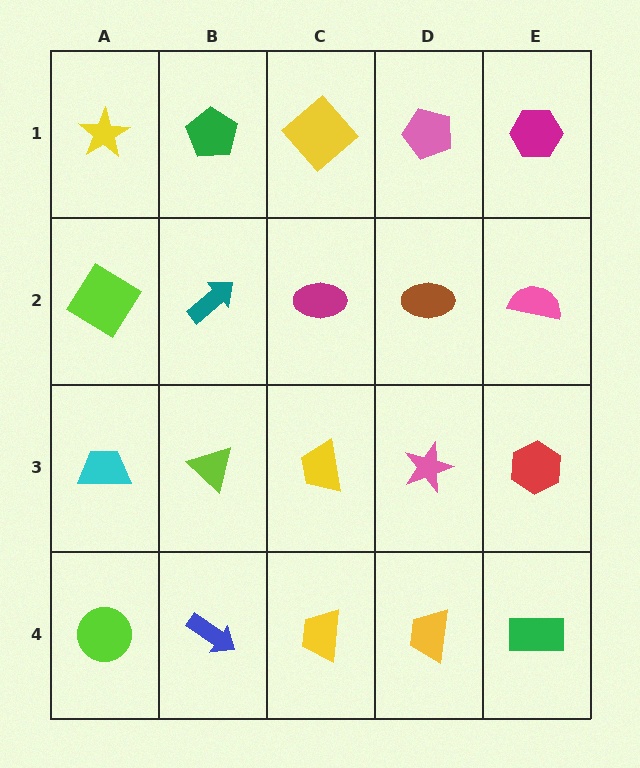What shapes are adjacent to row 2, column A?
A yellow star (row 1, column A), a cyan trapezoid (row 3, column A), a teal arrow (row 2, column B).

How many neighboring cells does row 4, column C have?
3.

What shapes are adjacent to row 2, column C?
A yellow diamond (row 1, column C), a yellow trapezoid (row 3, column C), a teal arrow (row 2, column B), a brown ellipse (row 2, column D).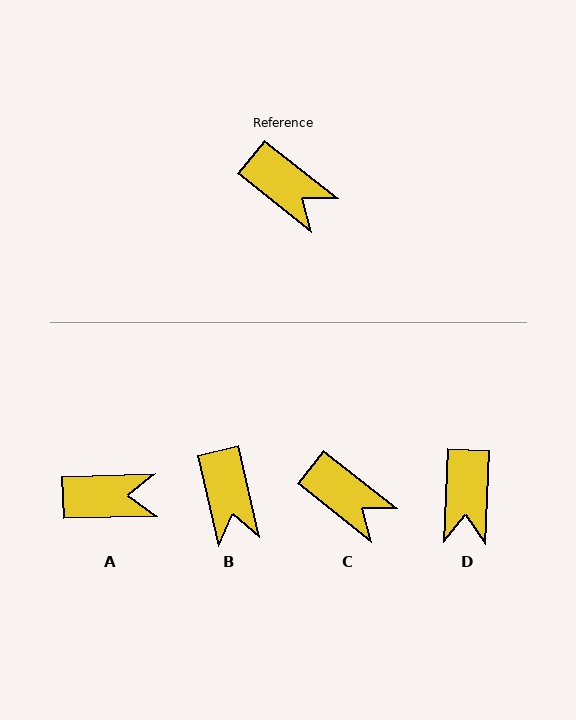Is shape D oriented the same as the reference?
No, it is off by about 55 degrees.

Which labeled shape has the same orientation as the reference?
C.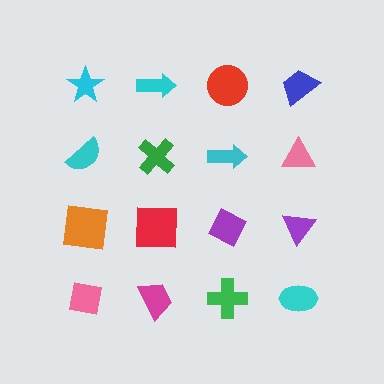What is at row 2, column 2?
A green cross.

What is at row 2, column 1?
A cyan semicircle.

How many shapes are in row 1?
4 shapes.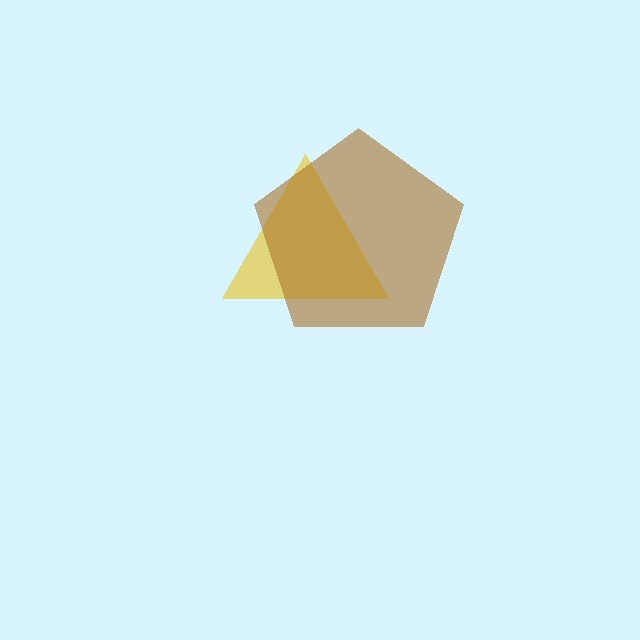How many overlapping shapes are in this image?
There are 2 overlapping shapes in the image.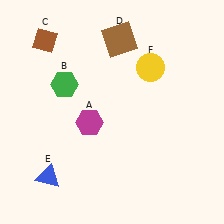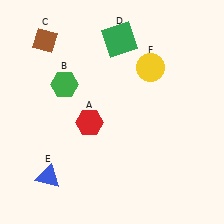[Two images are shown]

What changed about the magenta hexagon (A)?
In Image 1, A is magenta. In Image 2, it changed to red.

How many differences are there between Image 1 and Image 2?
There are 2 differences between the two images.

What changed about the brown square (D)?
In Image 1, D is brown. In Image 2, it changed to green.